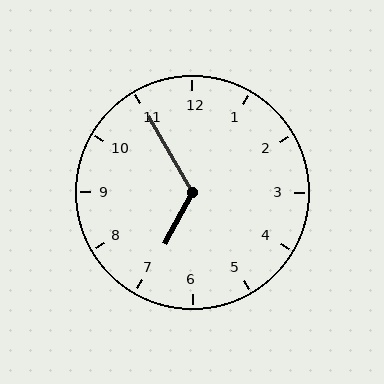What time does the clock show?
6:55.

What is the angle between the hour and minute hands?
Approximately 122 degrees.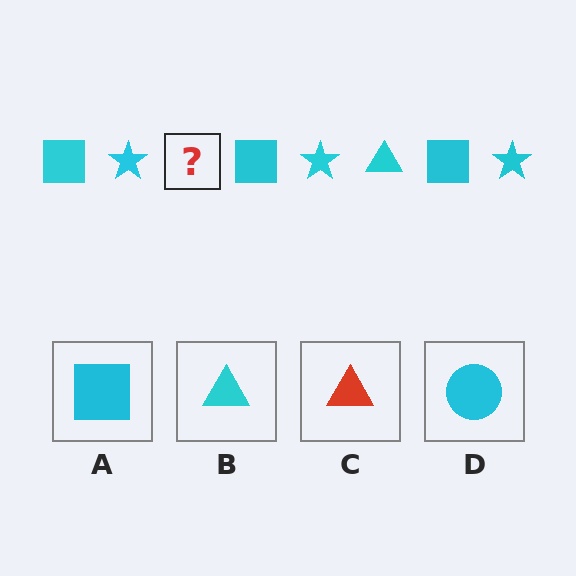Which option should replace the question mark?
Option B.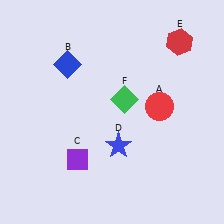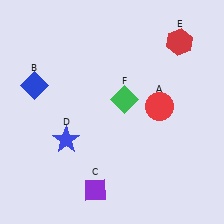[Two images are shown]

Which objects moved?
The objects that moved are: the blue diamond (B), the purple diamond (C), the blue star (D).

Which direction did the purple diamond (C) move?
The purple diamond (C) moved down.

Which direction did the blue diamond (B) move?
The blue diamond (B) moved left.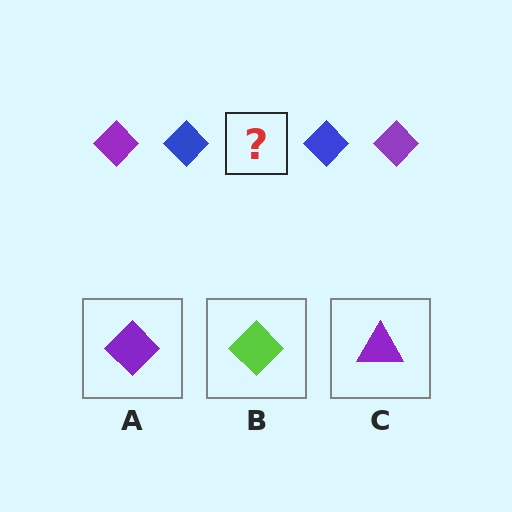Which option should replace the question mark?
Option A.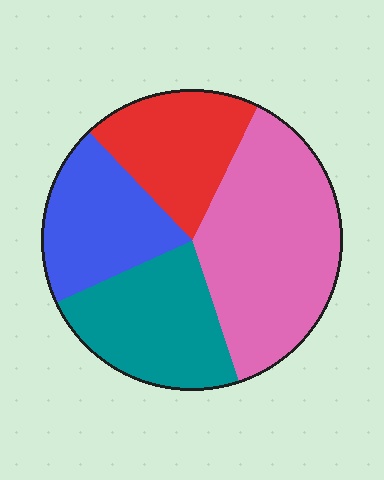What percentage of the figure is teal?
Teal covers about 25% of the figure.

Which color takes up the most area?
Pink, at roughly 40%.